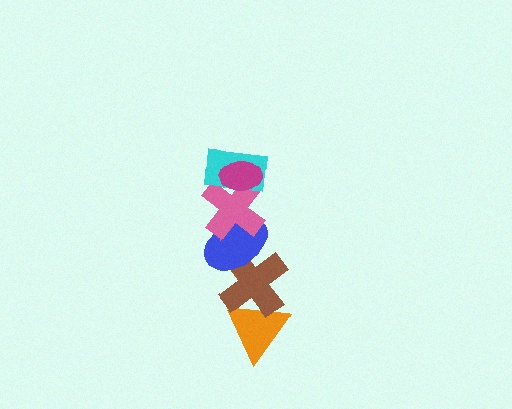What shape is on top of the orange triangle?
The brown cross is on top of the orange triangle.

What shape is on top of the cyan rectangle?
The magenta ellipse is on top of the cyan rectangle.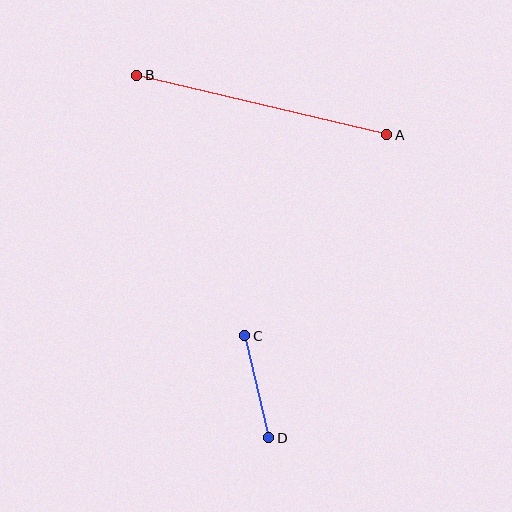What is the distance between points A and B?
The distance is approximately 257 pixels.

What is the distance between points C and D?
The distance is approximately 105 pixels.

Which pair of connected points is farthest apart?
Points A and B are farthest apart.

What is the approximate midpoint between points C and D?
The midpoint is at approximately (257, 387) pixels.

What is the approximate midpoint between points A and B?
The midpoint is at approximately (262, 105) pixels.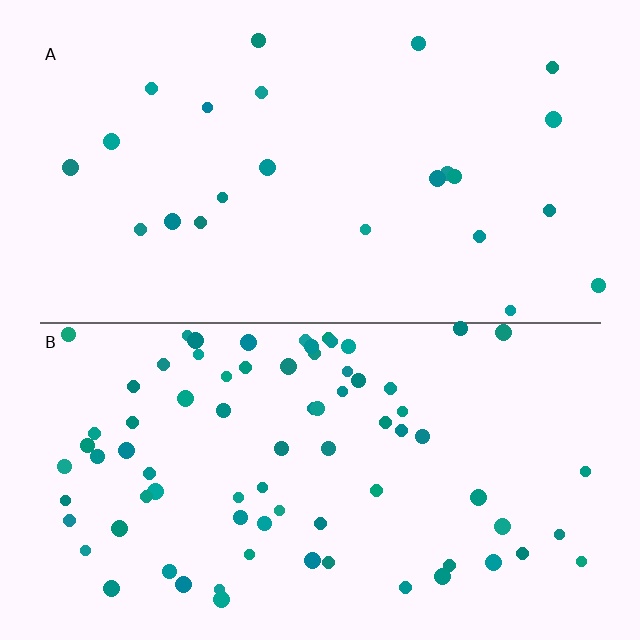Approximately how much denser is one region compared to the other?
Approximately 3.2× — region B over region A.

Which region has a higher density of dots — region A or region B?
B (the bottom).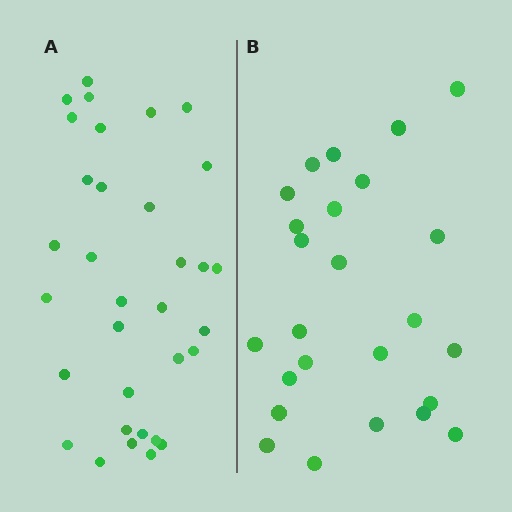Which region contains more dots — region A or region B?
Region A (the left region) has more dots.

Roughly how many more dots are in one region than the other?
Region A has roughly 8 or so more dots than region B.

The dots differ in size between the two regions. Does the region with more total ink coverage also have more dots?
No. Region B has more total ink coverage because its dots are larger, but region A actually contains more individual dots. Total area can be misleading — the number of items is what matters here.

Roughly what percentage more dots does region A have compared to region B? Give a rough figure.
About 30% more.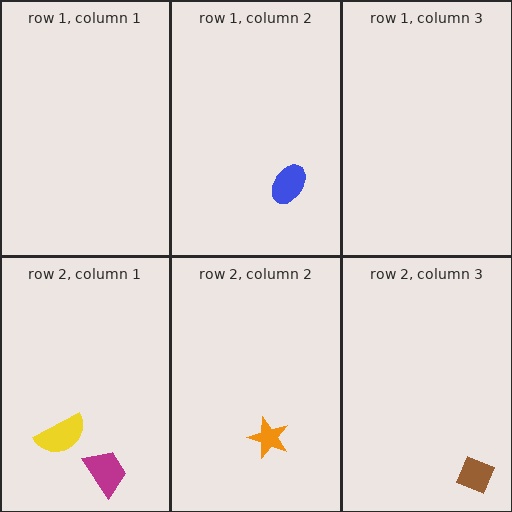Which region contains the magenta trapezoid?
The row 2, column 1 region.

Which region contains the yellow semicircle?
The row 2, column 1 region.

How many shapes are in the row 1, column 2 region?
1.